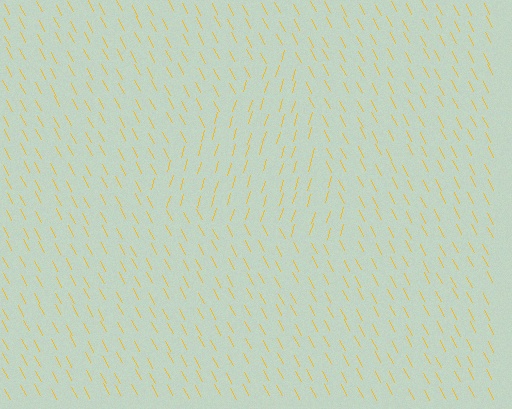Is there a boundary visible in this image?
Yes, there is a texture boundary formed by a change in line orientation.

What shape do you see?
I see a triangle.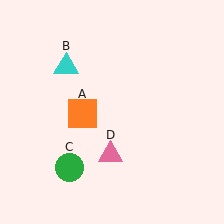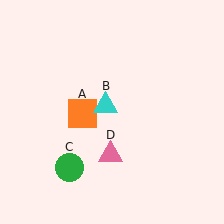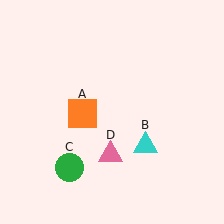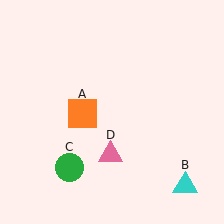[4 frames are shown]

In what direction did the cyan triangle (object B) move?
The cyan triangle (object B) moved down and to the right.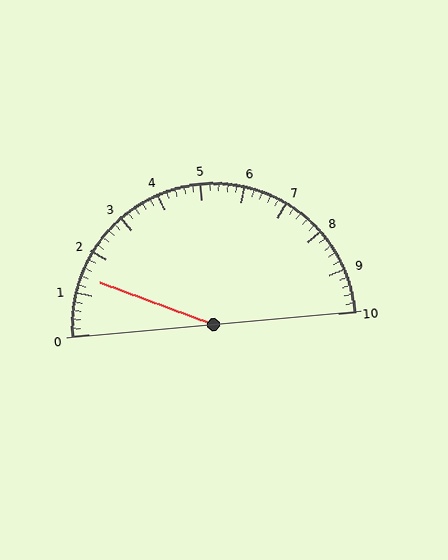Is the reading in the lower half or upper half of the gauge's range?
The reading is in the lower half of the range (0 to 10).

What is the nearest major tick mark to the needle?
The nearest major tick mark is 1.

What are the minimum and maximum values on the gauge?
The gauge ranges from 0 to 10.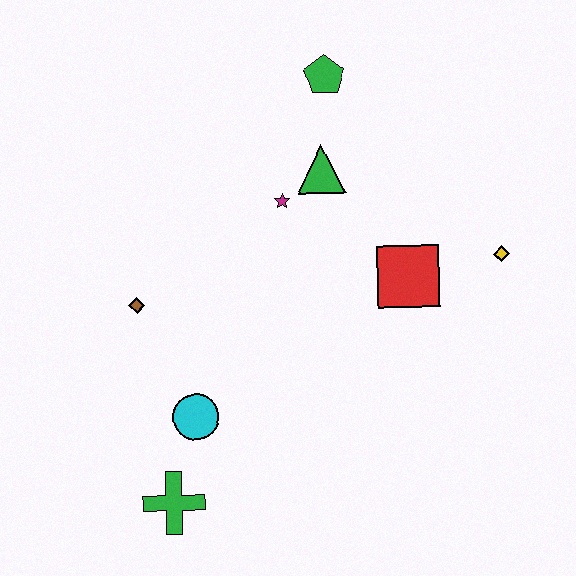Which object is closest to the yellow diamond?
The red square is closest to the yellow diamond.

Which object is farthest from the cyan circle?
The green pentagon is farthest from the cyan circle.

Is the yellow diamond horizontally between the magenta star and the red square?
No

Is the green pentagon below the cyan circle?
No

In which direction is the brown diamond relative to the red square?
The brown diamond is to the left of the red square.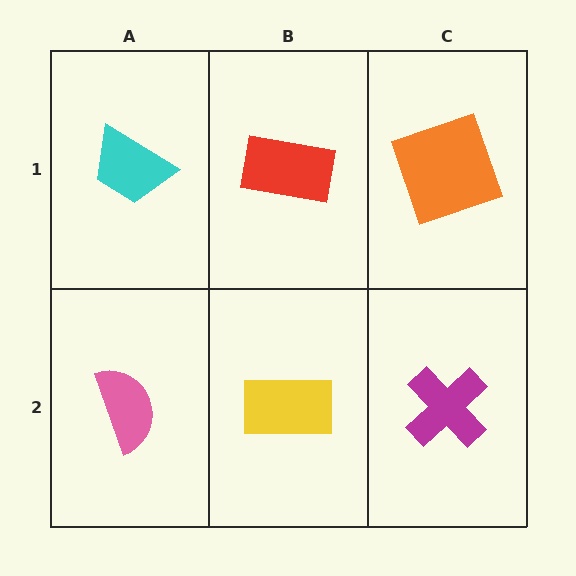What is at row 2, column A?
A pink semicircle.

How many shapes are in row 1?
3 shapes.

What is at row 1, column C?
An orange square.